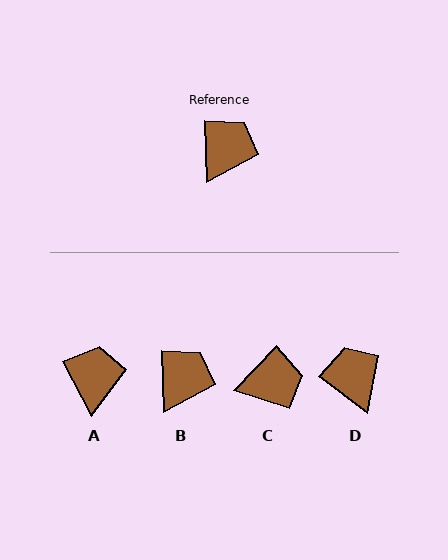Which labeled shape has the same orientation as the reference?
B.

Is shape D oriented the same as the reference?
No, it is off by about 52 degrees.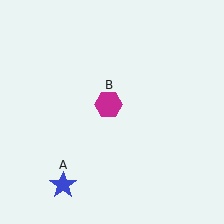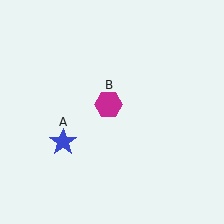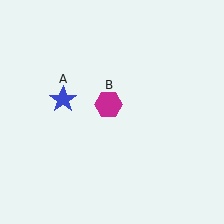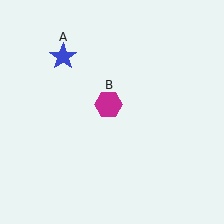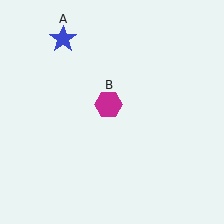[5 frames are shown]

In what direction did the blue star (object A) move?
The blue star (object A) moved up.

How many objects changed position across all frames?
1 object changed position: blue star (object A).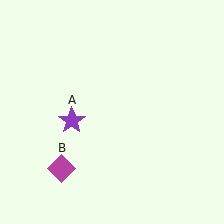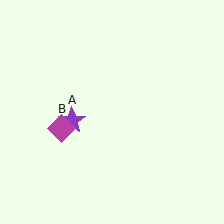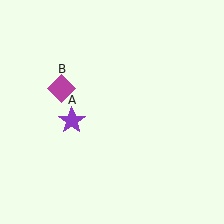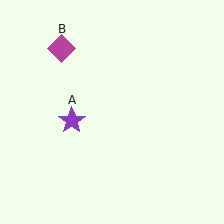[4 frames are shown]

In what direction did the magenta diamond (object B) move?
The magenta diamond (object B) moved up.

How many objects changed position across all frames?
1 object changed position: magenta diamond (object B).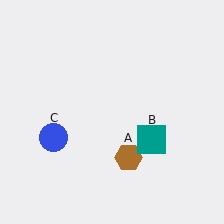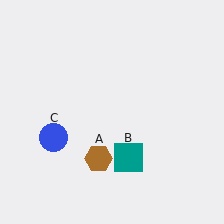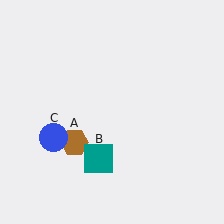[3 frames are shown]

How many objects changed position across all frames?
2 objects changed position: brown hexagon (object A), teal square (object B).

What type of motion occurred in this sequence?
The brown hexagon (object A), teal square (object B) rotated clockwise around the center of the scene.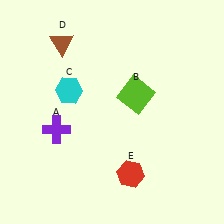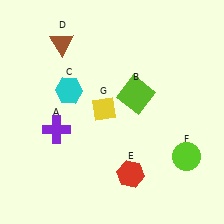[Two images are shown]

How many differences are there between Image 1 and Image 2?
There are 2 differences between the two images.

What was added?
A lime circle (F), a yellow diamond (G) were added in Image 2.